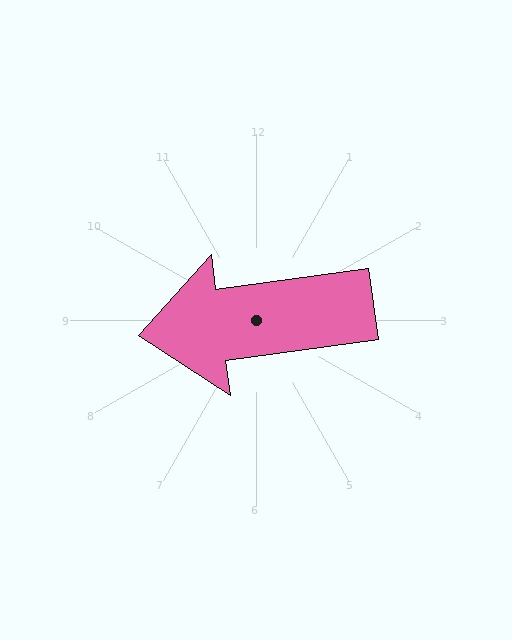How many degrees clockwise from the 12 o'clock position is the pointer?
Approximately 262 degrees.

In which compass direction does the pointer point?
West.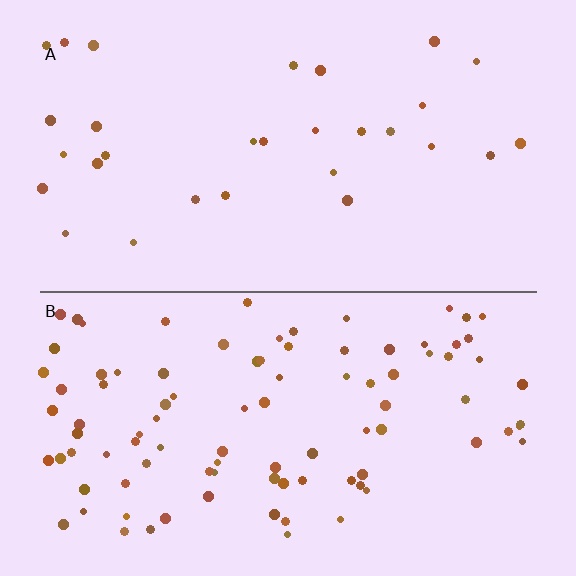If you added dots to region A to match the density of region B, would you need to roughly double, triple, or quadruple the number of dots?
Approximately triple.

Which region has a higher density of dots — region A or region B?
B (the bottom).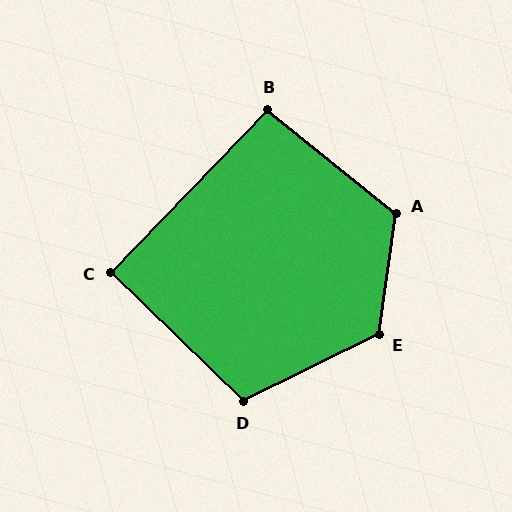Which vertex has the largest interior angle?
E, at approximately 124 degrees.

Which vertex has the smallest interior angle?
C, at approximately 90 degrees.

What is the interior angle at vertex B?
Approximately 95 degrees (obtuse).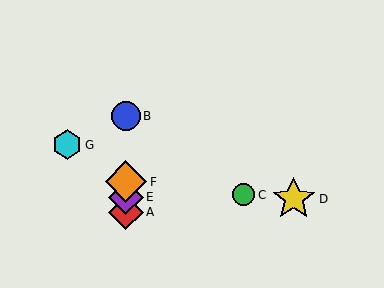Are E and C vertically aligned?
No, E is at x≈126 and C is at x≈243.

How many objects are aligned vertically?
4 objects (A, B, E, F) are aligned vertically.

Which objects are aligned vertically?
Objects A, B, E, F are aligned vertically.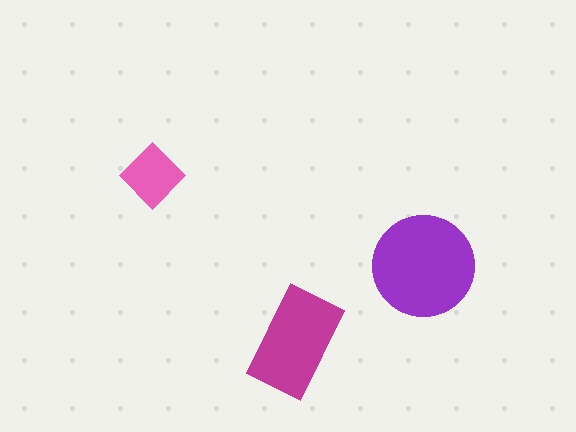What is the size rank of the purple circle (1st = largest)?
1st.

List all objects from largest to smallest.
The purple circle, the magenta rectangle, the pink diamond.